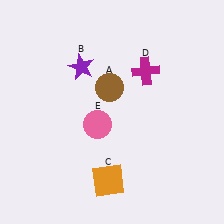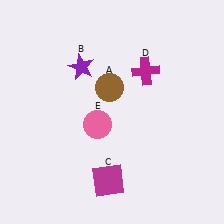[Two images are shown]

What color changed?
The square (C) changed from orange in Image 1 to magenta in Image 2.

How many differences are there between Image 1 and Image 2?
There is 1 difference between the two images.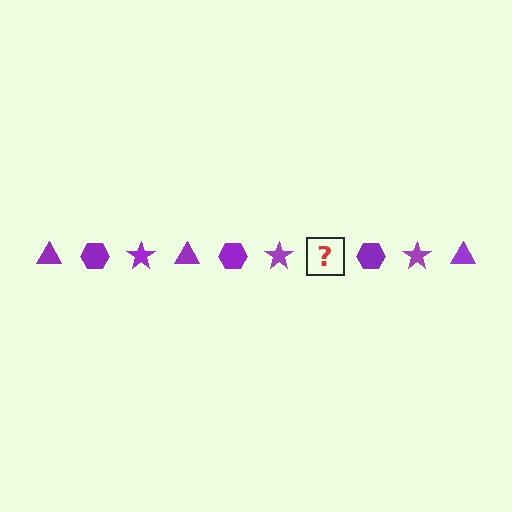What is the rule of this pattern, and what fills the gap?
The rule is that the pattern cycles through triangle, hexagon, star shapes in purple. The gap should be filled with a purple triangle.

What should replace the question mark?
The question mark should be replaced with a purple triangle.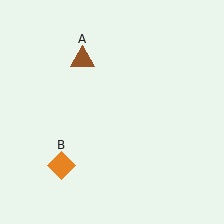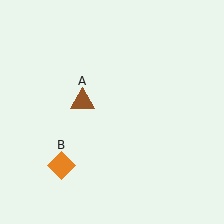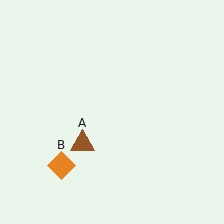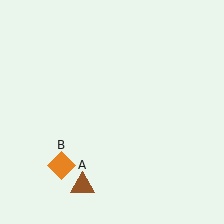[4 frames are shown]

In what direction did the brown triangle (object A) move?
The brown triangle (object A) moved down.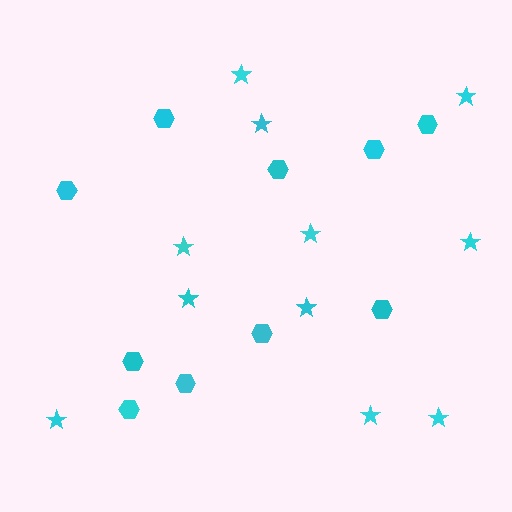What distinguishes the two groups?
There are 2 groups: one group of hexagons (10) and one group of stars (11).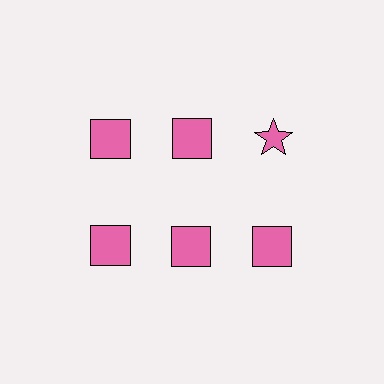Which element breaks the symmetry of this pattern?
The pink star in the top row, center column breaks the symmetry. All other shapes are pink squares.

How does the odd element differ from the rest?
It has a different shape: star instead of square.